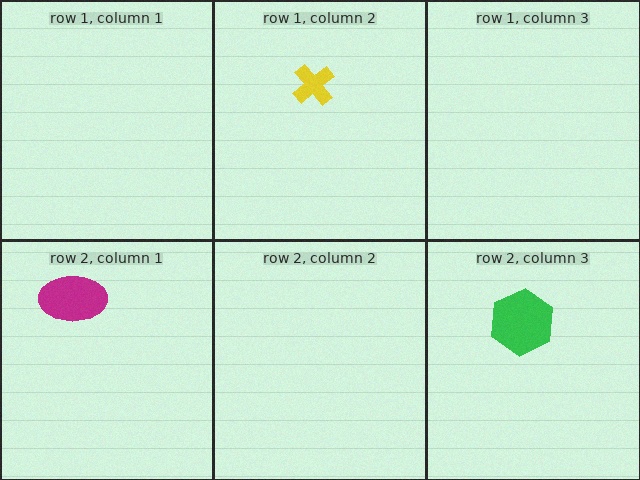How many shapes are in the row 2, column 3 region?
1.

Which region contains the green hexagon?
The row 2, column 3 region.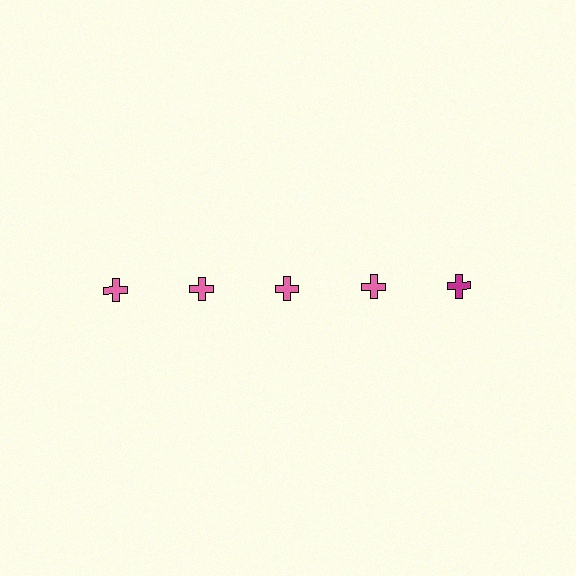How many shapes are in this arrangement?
There are 5 shapes arranged in a grid pattern.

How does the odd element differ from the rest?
It has a different color: magenta instead of pink.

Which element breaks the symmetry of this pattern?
The magenta cross in the top row, rightmost column breaks the symmetry. All other shapes are pink crosses.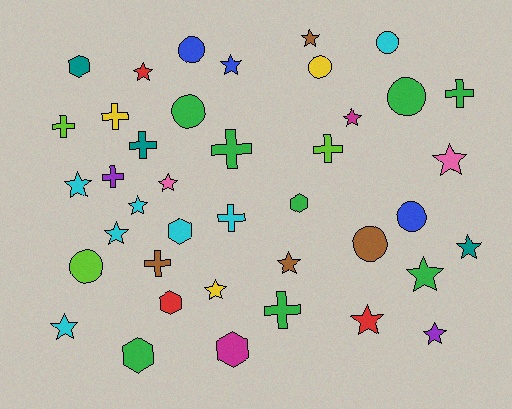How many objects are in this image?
There are 40 objects.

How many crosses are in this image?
There are 10 crosses.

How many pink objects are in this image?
There are 2 pink objects.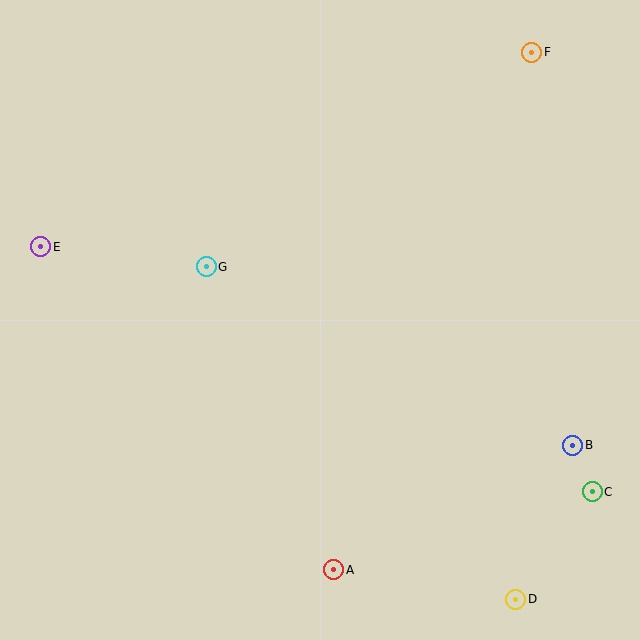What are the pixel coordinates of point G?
Point G is at (206, 267).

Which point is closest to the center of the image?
Point G at (206, 267) is closest to the center.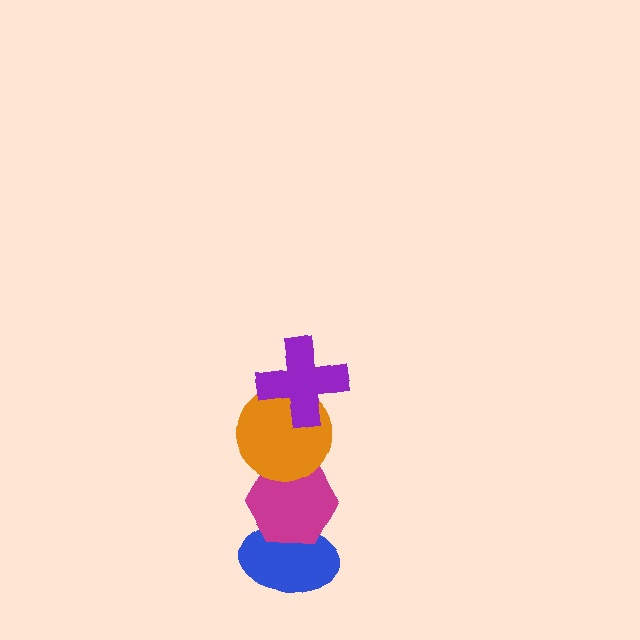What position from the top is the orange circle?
The orange circle is 2nd from the top.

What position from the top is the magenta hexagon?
The magenta hexagon is 3rd from the top.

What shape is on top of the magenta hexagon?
The orange circle is on top of the magenta hexagon.